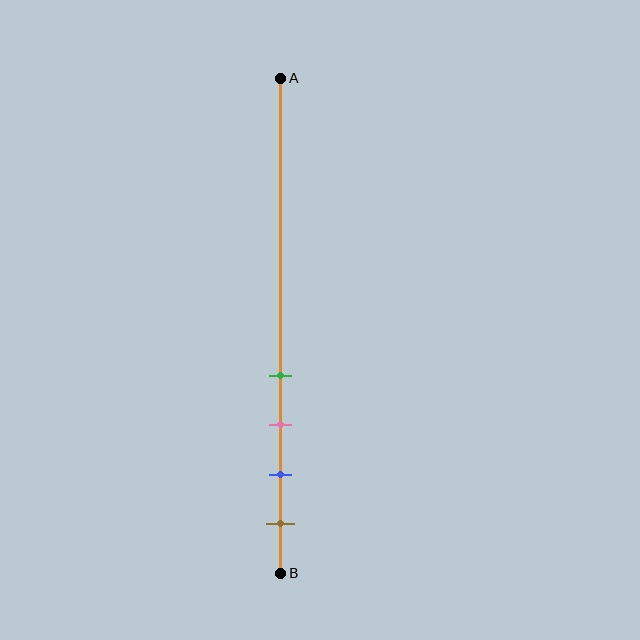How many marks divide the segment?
There are 4 marks dividing the segment.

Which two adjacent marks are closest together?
The green and pink marks are the closest adjacent pair.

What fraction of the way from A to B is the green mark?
The green mark is approximately 60% (0.6) of the way from A to B.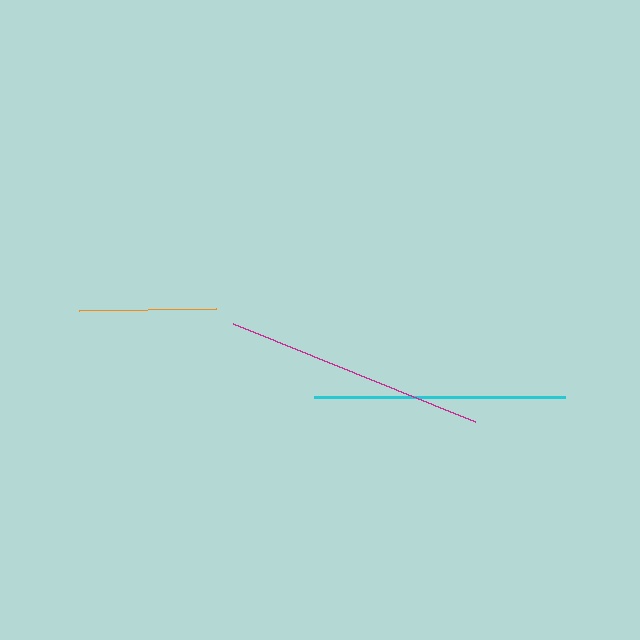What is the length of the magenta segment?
The magenta segment is approximately 261 pixels long.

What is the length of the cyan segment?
The cyan segment is approximately 251 pixels long.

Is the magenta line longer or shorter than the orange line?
The magenta line is longer than the orange line.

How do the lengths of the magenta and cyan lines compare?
The magenta and cyan lines are approximately the same length.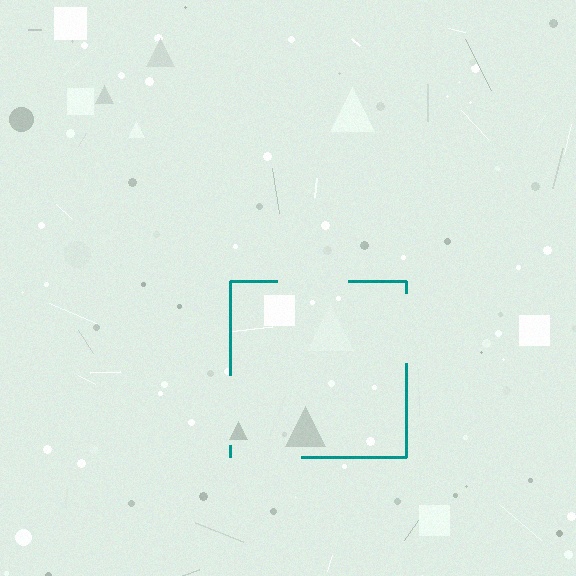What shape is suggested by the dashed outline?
The dashed outline suggests a square.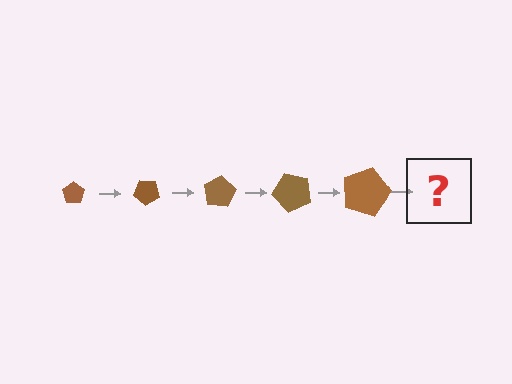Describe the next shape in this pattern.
It should be a pentagon, larger than the previous one and rotated 200 degrees from the start.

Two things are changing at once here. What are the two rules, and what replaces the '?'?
The two rules are that the pentagon grows larger each step and it rotates 40 degrees each step. The '?' should be a pentagon, larger than the previous one and rotated 200 degrees from the start.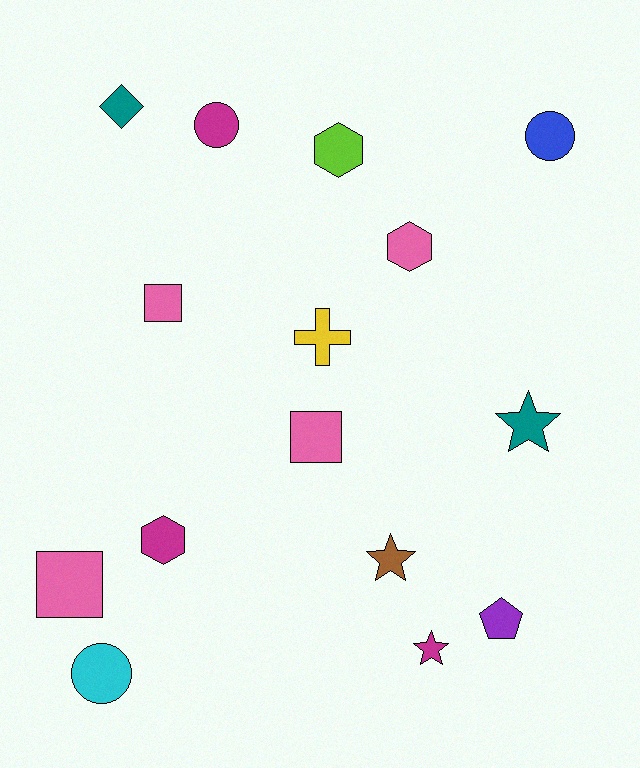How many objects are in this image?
There are 15 objects.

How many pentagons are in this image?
There is 1 pentagon.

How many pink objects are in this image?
There are 4 pink objects.